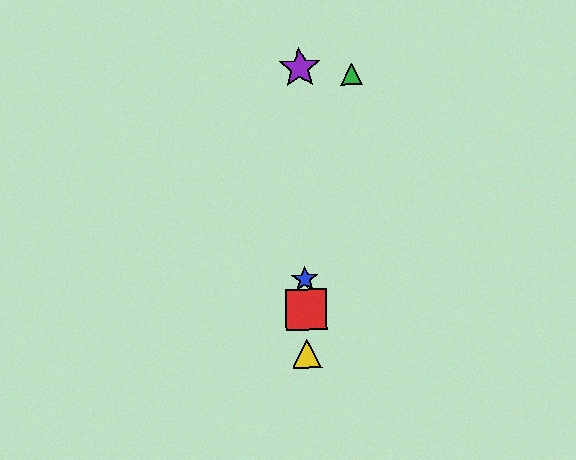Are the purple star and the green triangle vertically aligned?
No, the purple star is at x≈300 and the green triangle is at x≈352.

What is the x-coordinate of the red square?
The red square is at x≈306.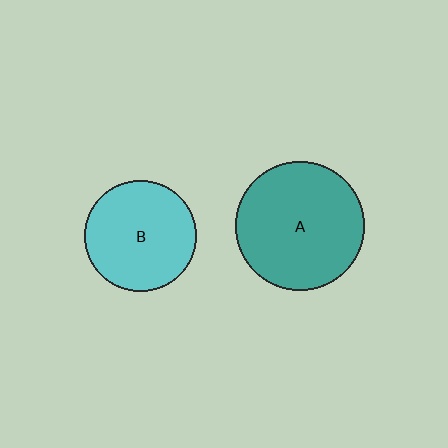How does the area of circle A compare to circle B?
Approximately 1.3 times.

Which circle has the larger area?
Circle A (teal).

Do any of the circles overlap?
No, none of the circles overlap.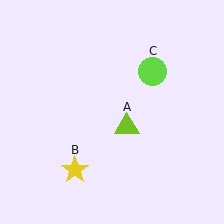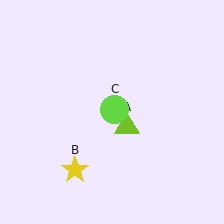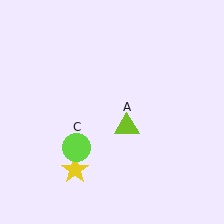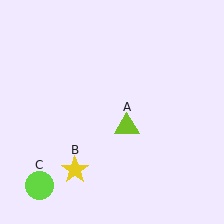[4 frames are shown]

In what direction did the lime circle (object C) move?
The lime circle (object C) moved down and to the left.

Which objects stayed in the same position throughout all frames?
Lime triangle (object A) and yellow star (object B) remained stationary.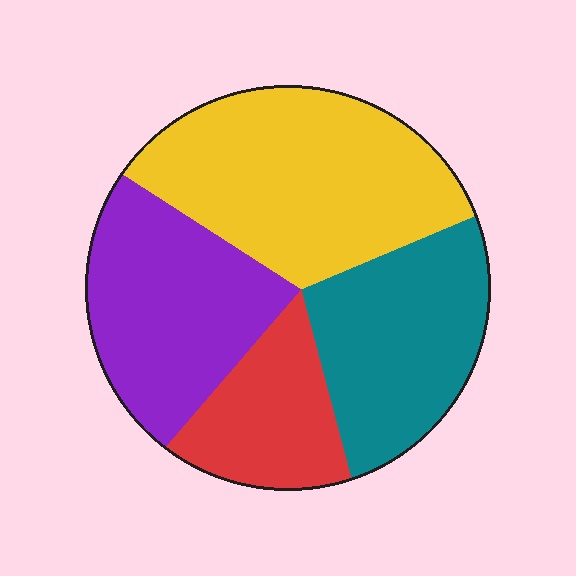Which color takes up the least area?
Red, at roughly 15%.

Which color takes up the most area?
Yellow, at roughly 35%.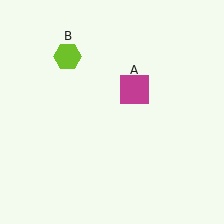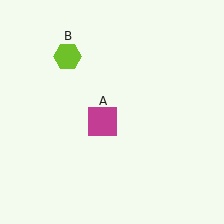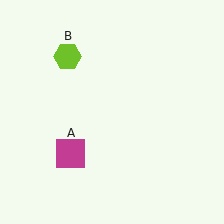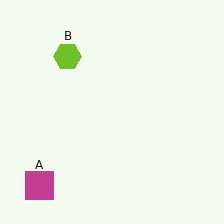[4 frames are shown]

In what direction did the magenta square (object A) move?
The magenta square (object A) moved down and to the left.